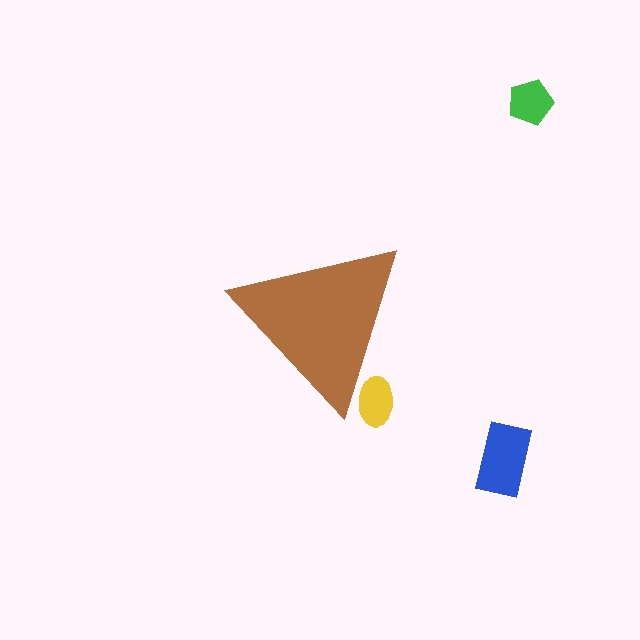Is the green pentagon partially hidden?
No, the green pentagon is fully visible.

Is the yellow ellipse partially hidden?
Yes, the yellow ellipse is partially hidden behind the brown triangle.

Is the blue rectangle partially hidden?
No, the blue rectangle is fully visible.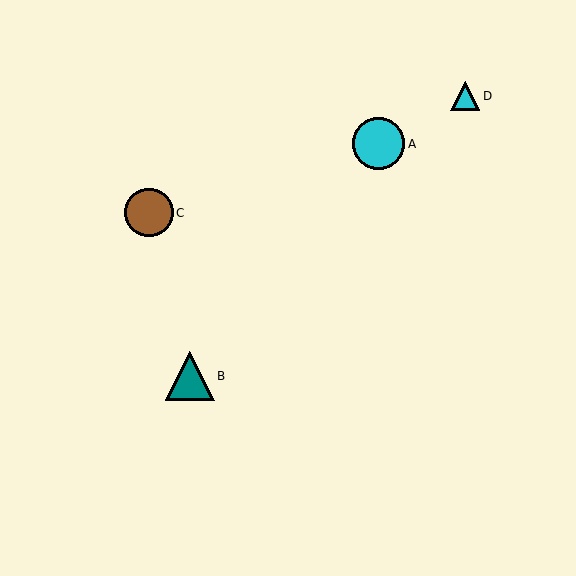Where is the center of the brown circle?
The center of the brown circle is at (149, 213).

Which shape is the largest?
The cyan circle (labeled A) is the largest.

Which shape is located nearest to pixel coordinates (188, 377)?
The teal triangle (labeled B) at (190, 376) is nearest to that location.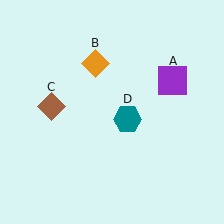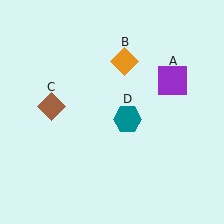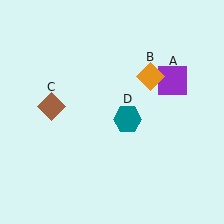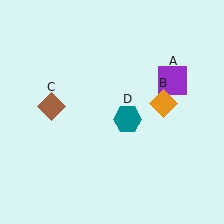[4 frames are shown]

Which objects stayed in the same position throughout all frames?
Purple square (object A) and brown diamond (object C) and teal hexagon (object D) remained stationary.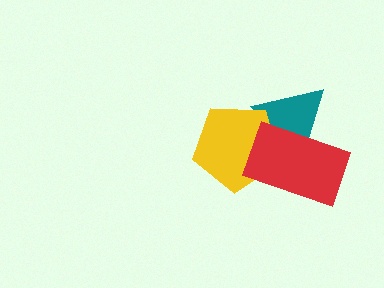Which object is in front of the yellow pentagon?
The red rectangle is in front of the yellow pentagon.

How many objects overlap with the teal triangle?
2 objects overlap with the teal triangle.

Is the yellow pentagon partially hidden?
Yes, it is partially covered by another shape.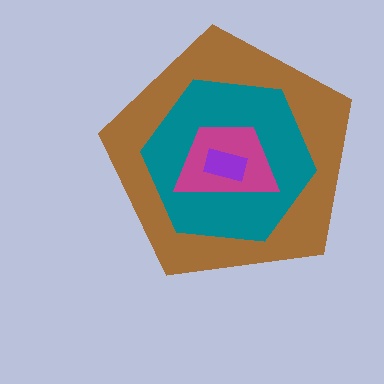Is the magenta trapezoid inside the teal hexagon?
Yes.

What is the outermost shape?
The brown pentagon.